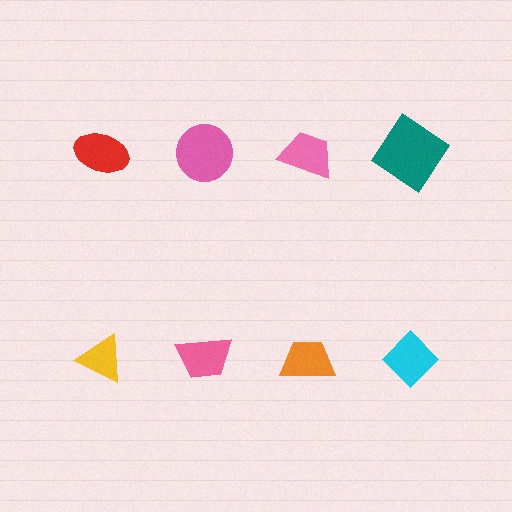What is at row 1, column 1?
A red ellipse.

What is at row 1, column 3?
A pink trapezoid.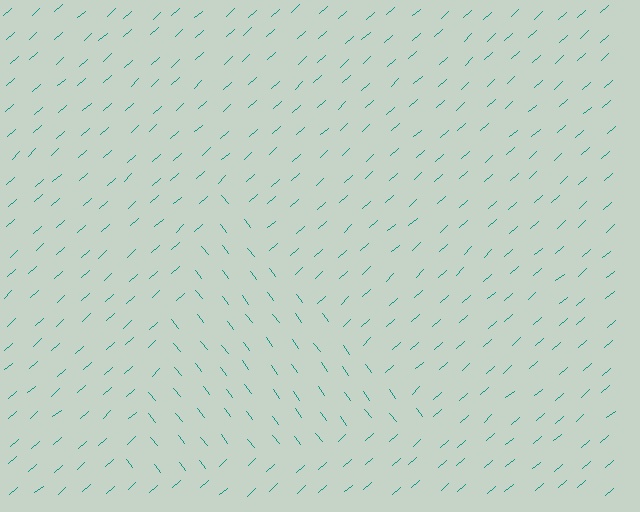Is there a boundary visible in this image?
Yes, there is a texture boundary formed by a change in line orientation.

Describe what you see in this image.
The image is filled with small teal line segments. A triangle region in the image has lines oriented differently from the surrounding lines, creating a visible texture boundary.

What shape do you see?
I see a triangle.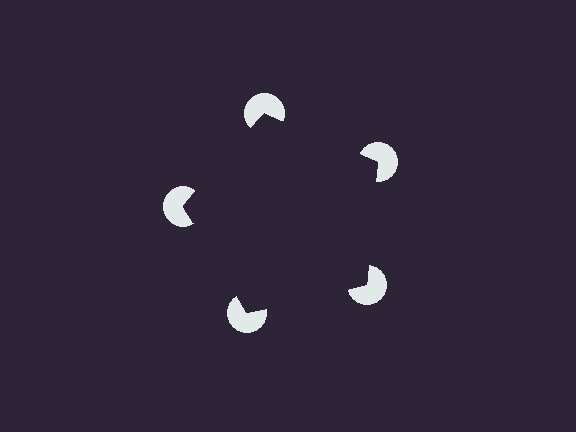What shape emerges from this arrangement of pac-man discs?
An illusory pentagon — its edges are inferred from the aligned wedge cuts in the pac-man discs, not physically drawn.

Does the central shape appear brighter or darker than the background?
It typically appears slightly darker than the background, even though no actual brightness change is drawn.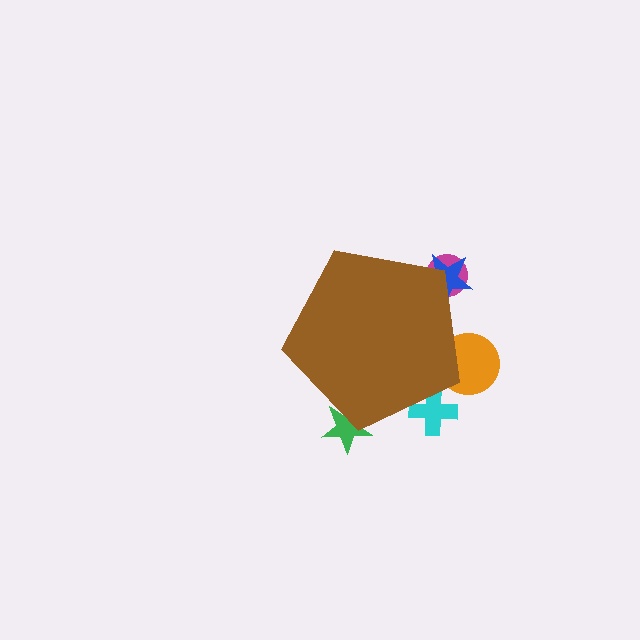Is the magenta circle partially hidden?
Yes, the magenta circle is partially hidden behind the brown pentagon.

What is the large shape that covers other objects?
A brown pentagon.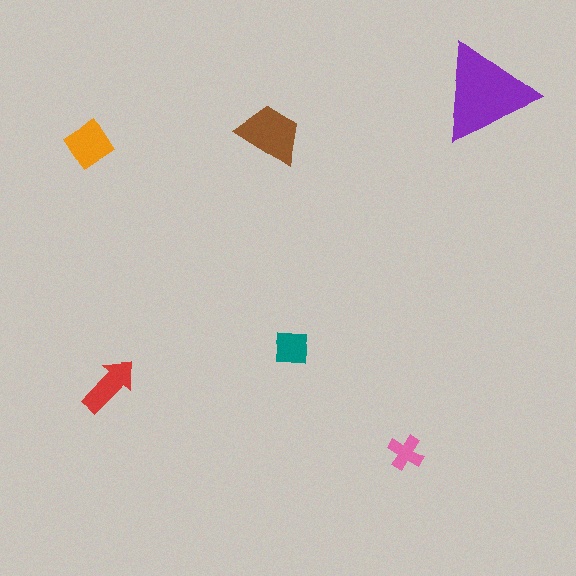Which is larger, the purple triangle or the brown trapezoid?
The purple triangle.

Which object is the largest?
The purple triangle.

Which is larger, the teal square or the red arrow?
The red arrow.